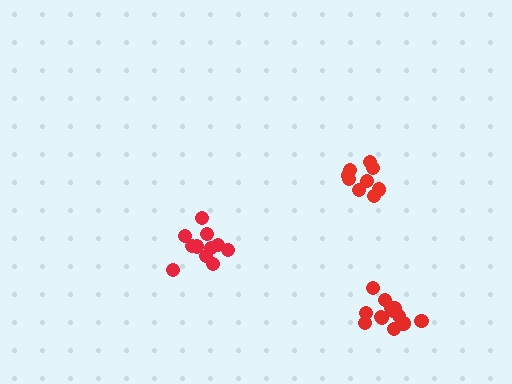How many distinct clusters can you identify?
There are 3 distinct clusters.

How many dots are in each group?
Group 1: 11 dots, Group 2: 10 dots, Group 3: 13 dots (34 total).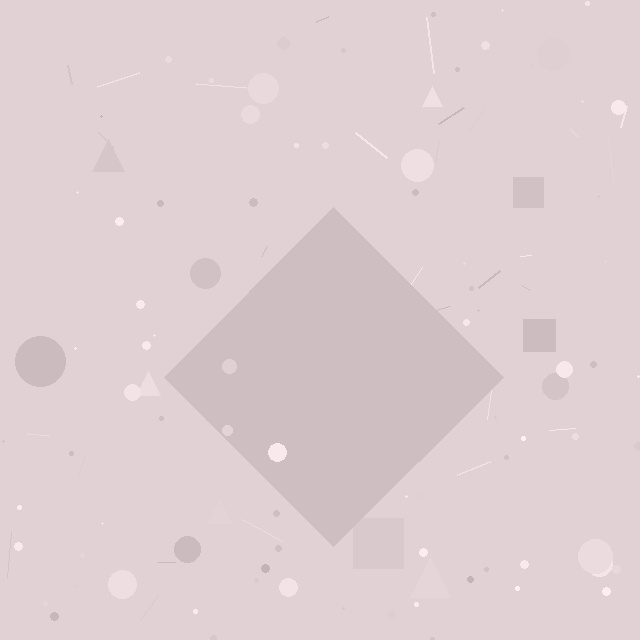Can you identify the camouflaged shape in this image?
The camouflaged shape is a diamond.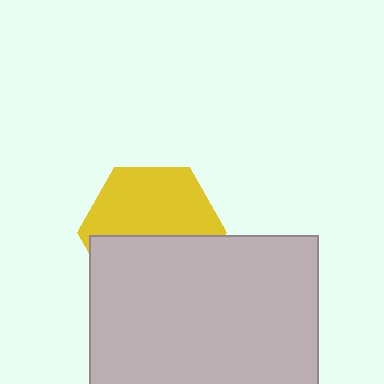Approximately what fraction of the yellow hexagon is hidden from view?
Roughly 46% of the yellow hexagon is hidden behind the light gray rectangle.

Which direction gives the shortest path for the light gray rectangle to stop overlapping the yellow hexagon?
Moving down gives the shortest separation.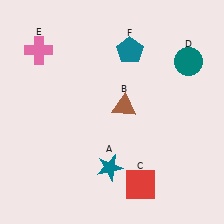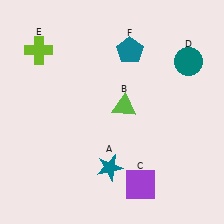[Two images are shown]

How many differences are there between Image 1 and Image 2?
There are 3 differences between the two images.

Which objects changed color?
B changed from brown to lime. C changed from red to purple. E changed from pink to lime.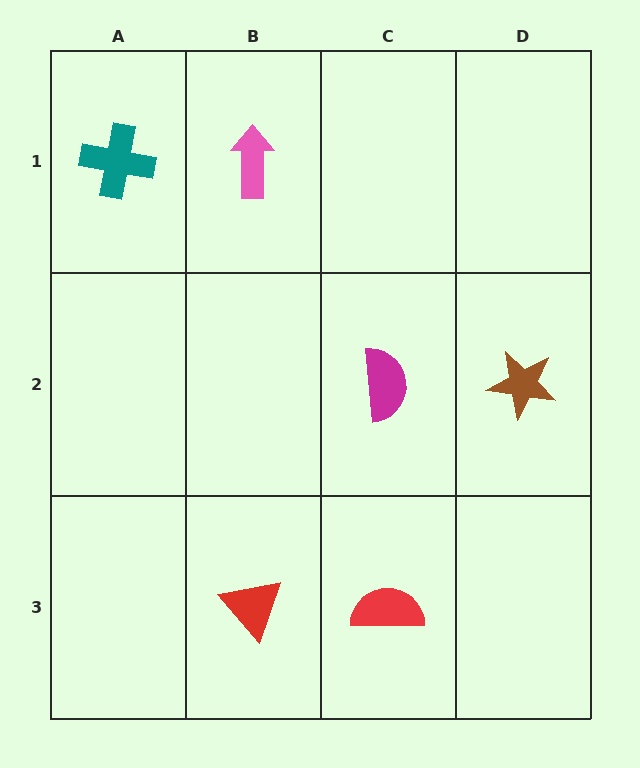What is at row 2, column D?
A brown star.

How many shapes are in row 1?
2 shapes.